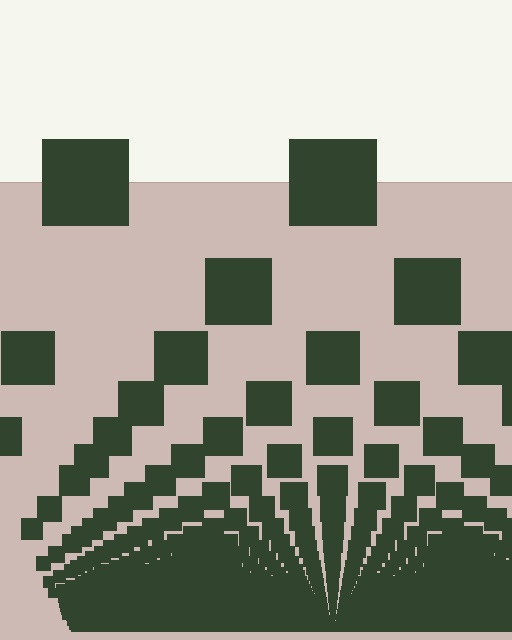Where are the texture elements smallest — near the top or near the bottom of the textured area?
Near the bottom.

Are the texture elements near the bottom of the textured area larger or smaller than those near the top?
Smaller. The gradient is inverted — elements near the bottom are smaller and denser.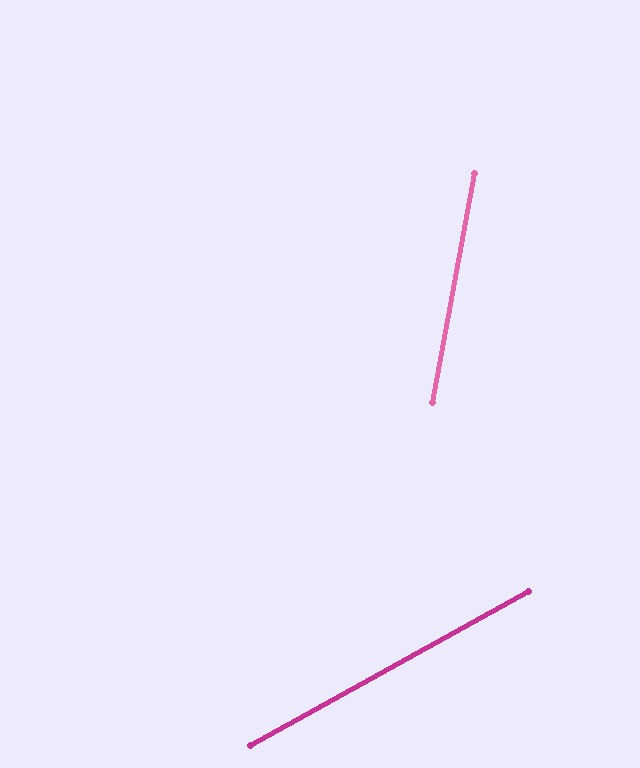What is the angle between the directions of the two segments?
Approximately 51 degrees.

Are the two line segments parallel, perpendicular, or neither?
Neither parallel nor perpendicular — they differ by about 51°.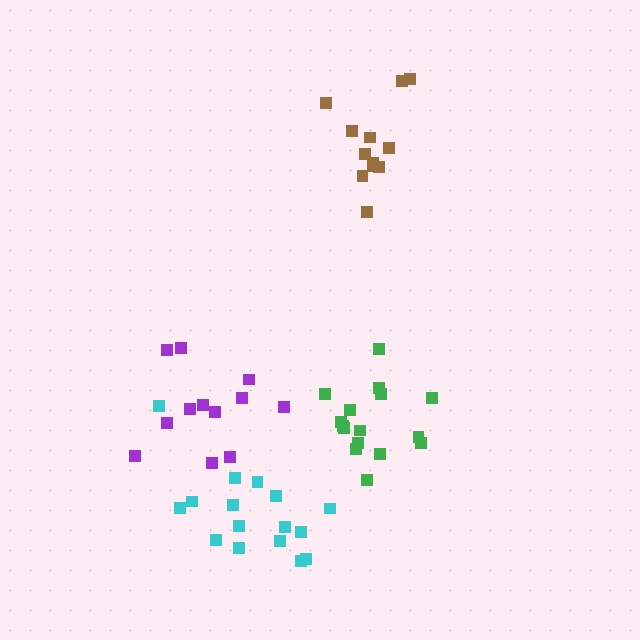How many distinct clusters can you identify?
There are 4 distinct clusters.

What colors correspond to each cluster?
The clusters are colored: green, purple, brown, cyan.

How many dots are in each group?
Group 1: 16 dots, Group 2: 12 dots, Group 3: 12 dots, Group 4: 16 dots (56 total).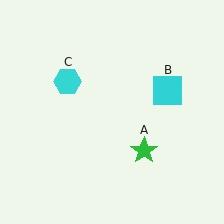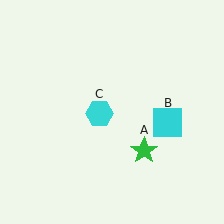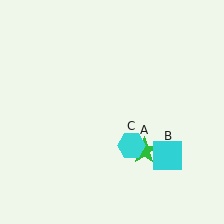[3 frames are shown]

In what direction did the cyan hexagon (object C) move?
The cyan hexagon (object C) moved down and to the right.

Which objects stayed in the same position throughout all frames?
Green star (object A) remained stationary.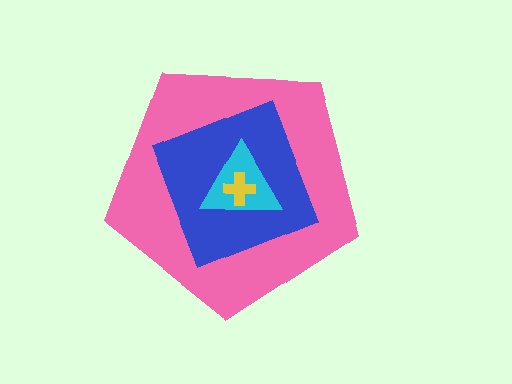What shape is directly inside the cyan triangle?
The yellow cross.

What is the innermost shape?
The yellow cross.